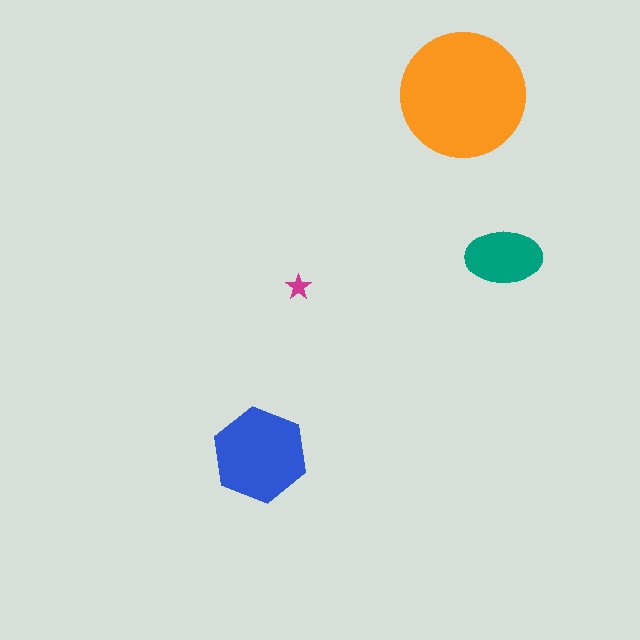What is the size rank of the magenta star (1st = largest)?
4th.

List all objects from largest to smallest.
The orange circle, the blue hexagon, the teal ellipse, the magenta star.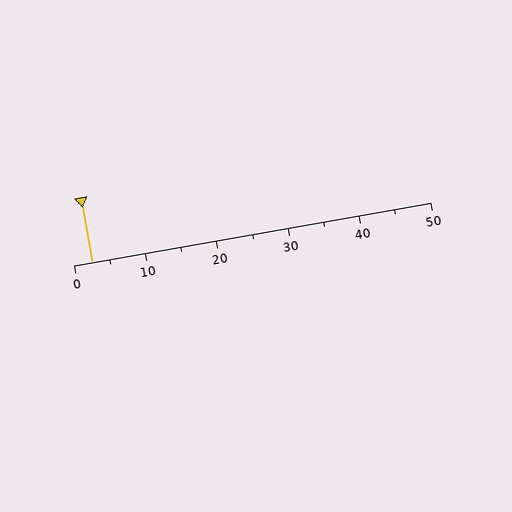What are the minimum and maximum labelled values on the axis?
The axis runs from 0 to 50.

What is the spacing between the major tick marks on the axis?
The major ticks are spaced 10 apart.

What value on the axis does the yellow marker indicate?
The marker indicates approximately 2.5.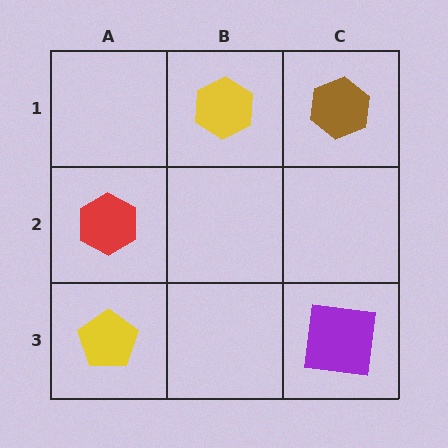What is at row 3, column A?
A yellow pentagon.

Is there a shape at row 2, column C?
No, that cell is empty.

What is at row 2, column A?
A red hexagon.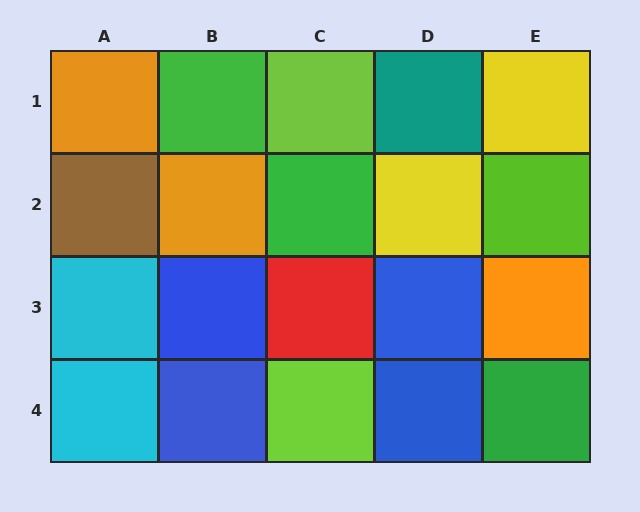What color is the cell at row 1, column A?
Orange.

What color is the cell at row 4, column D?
Blue.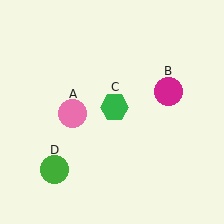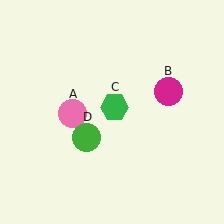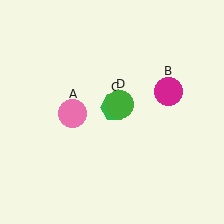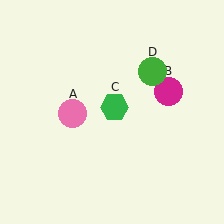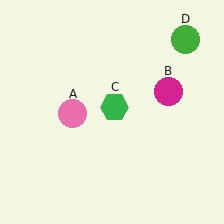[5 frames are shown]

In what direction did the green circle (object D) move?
The green circle (object D) moved up and to the right.